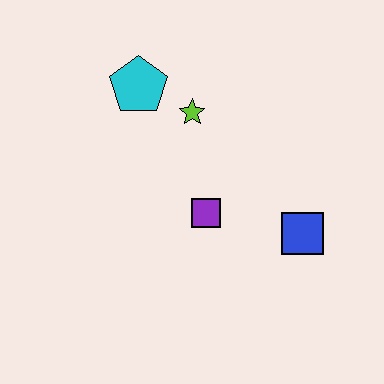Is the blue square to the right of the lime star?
Yes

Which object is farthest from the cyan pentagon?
The blue square is farthest from the cyan pentagon.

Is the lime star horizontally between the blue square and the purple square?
No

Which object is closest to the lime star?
The cyan pentagon is closest to the lime star.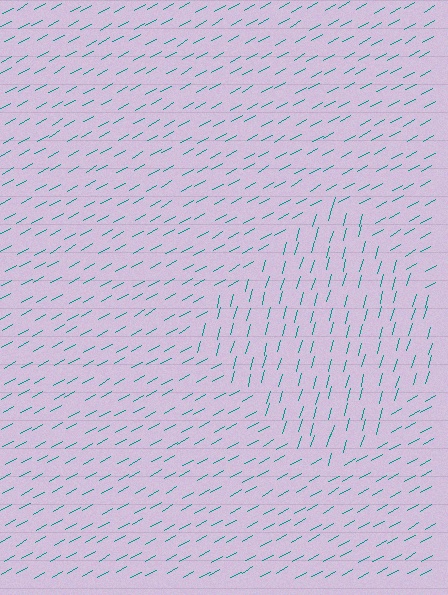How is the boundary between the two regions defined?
The boundary is defined purely by a change in line orientation (approximately 45 degrees difference). All lines are the same color and thickness.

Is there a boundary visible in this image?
Yes, there is a texture boundary formed by a change in line orientation.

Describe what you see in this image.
The image is filled with small teal line segments. A diamond region in the image has lines oriented differently from the surrounding lines, creating a visible texture boundary.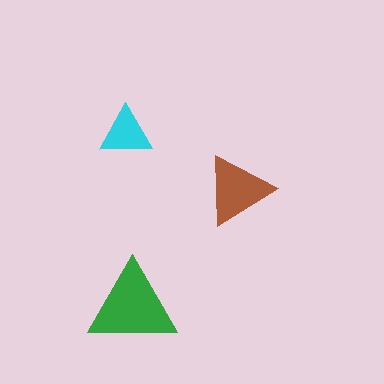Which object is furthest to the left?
The cyan triangle is leftmost.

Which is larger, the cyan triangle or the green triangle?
The green one.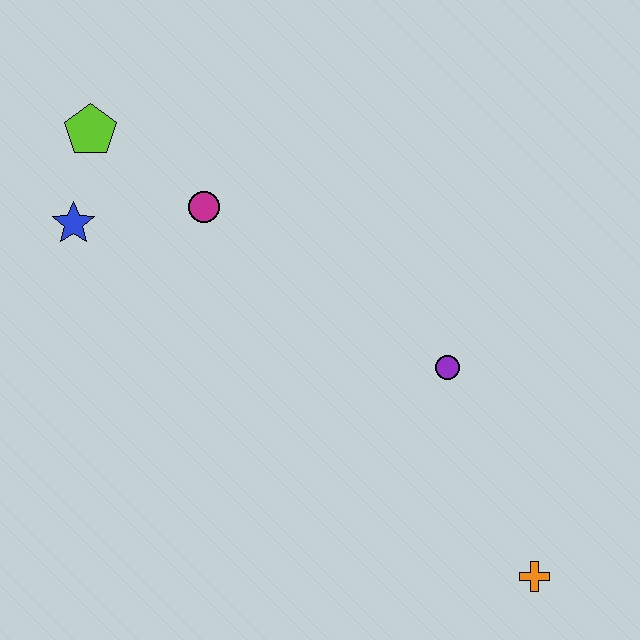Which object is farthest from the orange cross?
The lime pentagon is farthest from the orange cross.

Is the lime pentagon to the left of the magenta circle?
Yes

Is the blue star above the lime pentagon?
No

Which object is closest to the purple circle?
The orange cross is closest to the purple circle.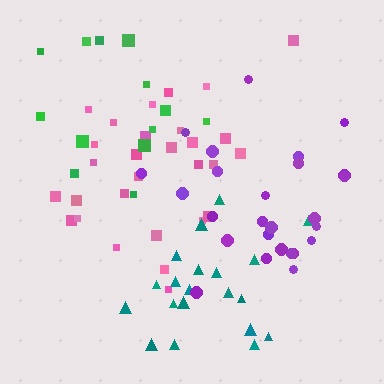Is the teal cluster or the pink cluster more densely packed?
Pink.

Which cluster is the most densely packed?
Pink.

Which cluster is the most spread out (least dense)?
Green.